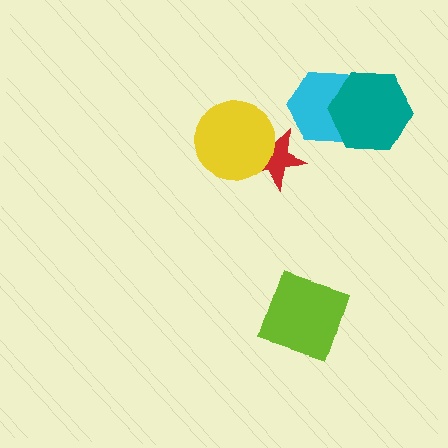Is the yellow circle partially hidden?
No, no other shape covers it.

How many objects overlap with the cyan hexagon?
1 object overlaps with the cyan hexagon.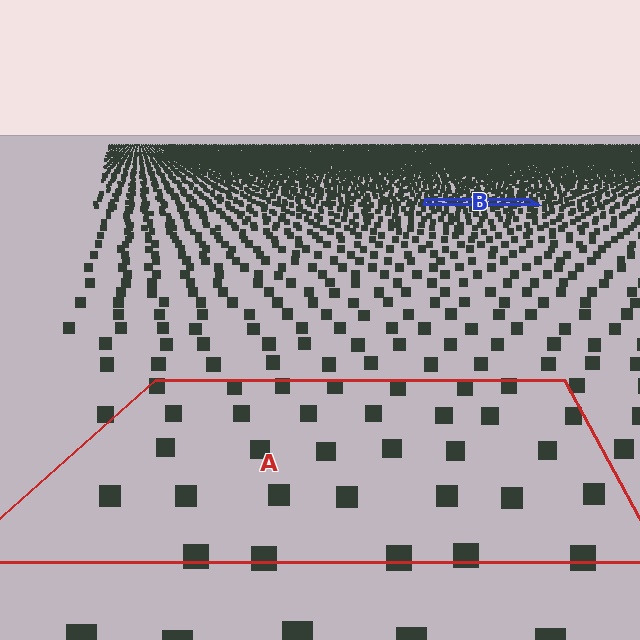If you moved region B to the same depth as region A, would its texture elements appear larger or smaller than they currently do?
They would appear larger. At a closer depth, the same texture elements are projected at a bigger on-screen size.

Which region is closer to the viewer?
Region A is closer. The texture elements there are larger and more spread out.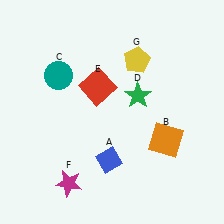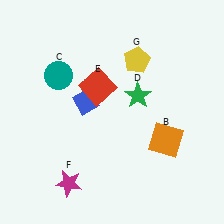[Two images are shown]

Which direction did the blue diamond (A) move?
The blue diamond (A) moved up.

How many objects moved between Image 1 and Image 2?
1 object moved between the two images.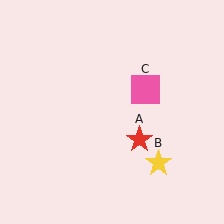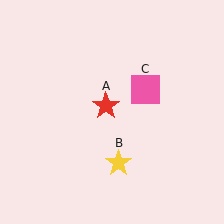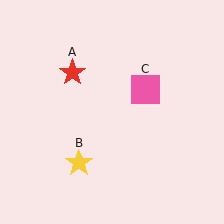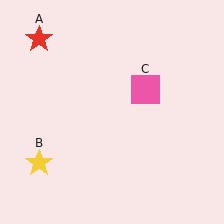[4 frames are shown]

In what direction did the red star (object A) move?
The red star (object A) moved up and to the left.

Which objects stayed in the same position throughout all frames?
Pink square (object C) remained stationary.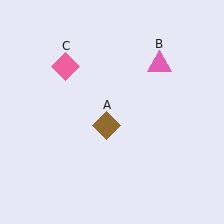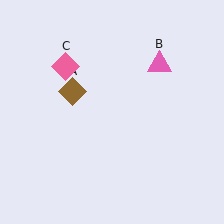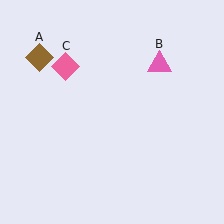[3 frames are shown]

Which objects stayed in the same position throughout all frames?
Pink triangle (object B) and pink diamond (object C) remained stationary.